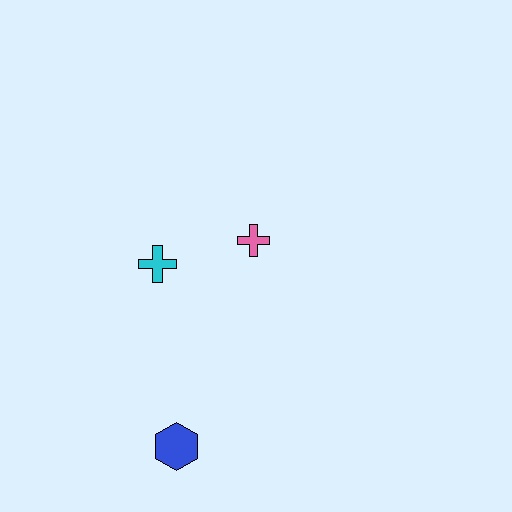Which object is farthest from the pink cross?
The blue hexagon is farthest from the pink cross.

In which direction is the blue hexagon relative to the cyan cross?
The blue hexagon is below the cyan cross.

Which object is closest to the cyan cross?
The pink cross is closest to the cyan cross.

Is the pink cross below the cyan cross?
No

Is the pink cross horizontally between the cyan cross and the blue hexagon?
No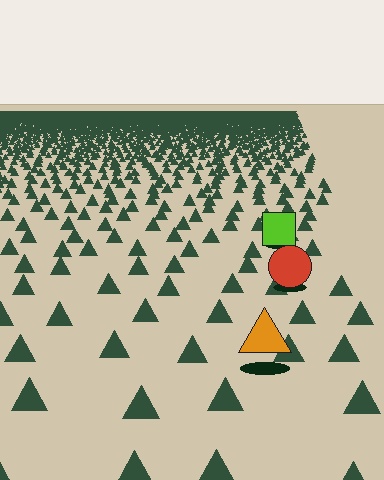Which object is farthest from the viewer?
The lime square is farthest from the viewer. It appears smaller and the ground texture around it is denser.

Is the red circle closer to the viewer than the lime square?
Yes. The red circle is closer — you can tell from the texture gradient: the ground texture is coarser near it.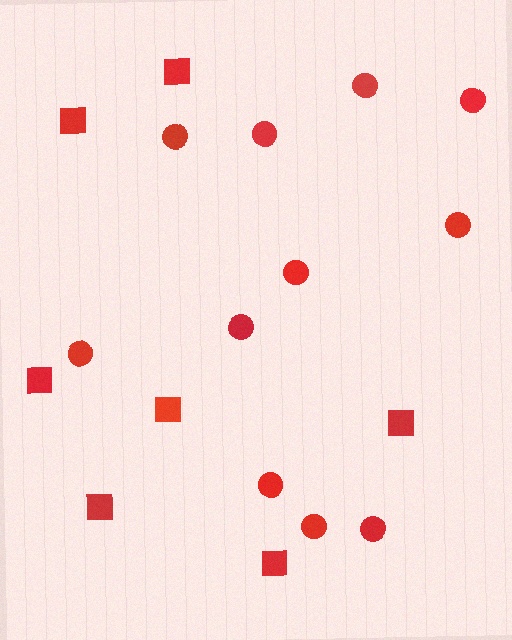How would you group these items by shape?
There are 2 groups: one group of squares (7) and one group of circles (11).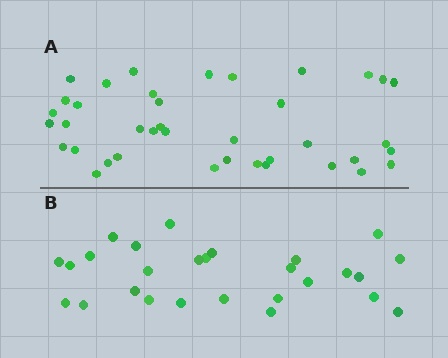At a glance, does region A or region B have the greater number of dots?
Region A (the top region) has more dots.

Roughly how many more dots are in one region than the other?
Region A has roughly 12 or so more dots than region B.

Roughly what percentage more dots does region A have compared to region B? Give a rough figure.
About 45% more.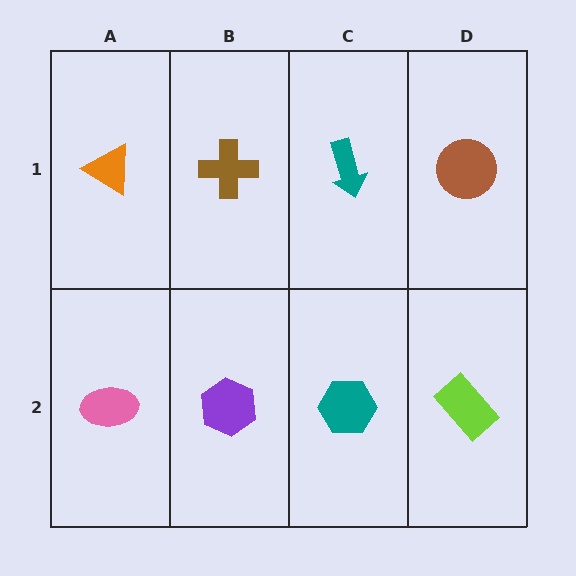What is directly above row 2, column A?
An orange triangle.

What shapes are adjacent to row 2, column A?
An orange triangle (row 1, column A), a purple hexagon (row 2, column B).